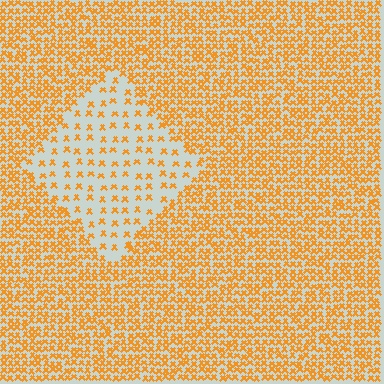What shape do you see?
I see a diamond.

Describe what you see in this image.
The image contains small orange elements arranged at two different densities. A diamond-shaped region is visible where the elements are less densely packed than the surrounding area.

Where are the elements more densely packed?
The elements are more densely packed outside the diamond boundary.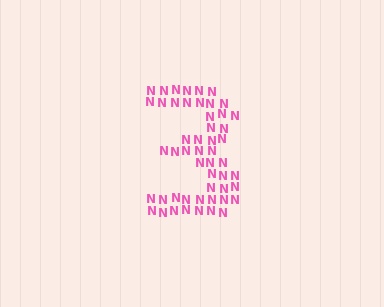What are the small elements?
The small elements are letter N's.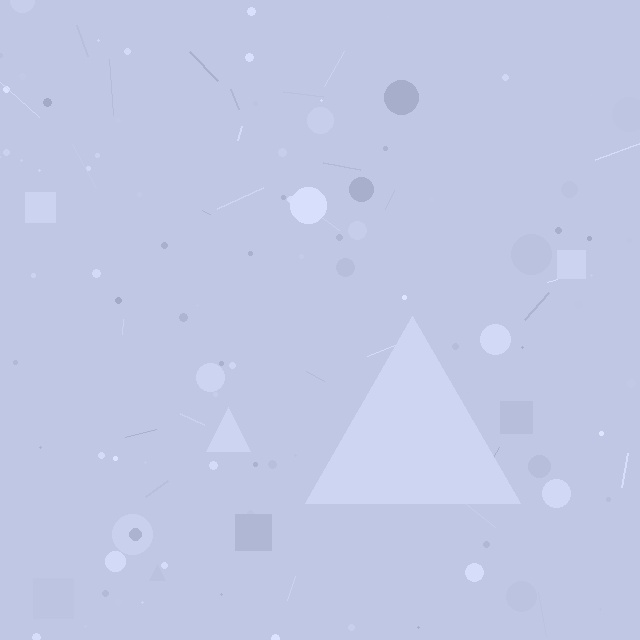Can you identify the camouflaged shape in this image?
The camouflaged shape is a triangle.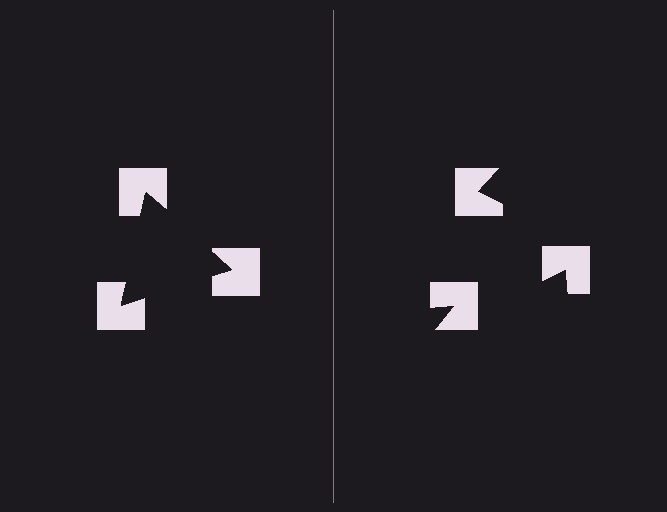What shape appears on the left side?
An illusory triangle.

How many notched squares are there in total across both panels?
6 — 3 on each side.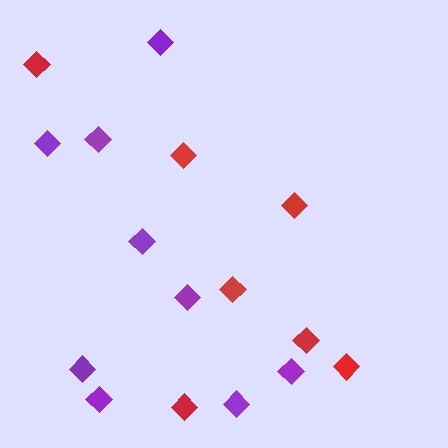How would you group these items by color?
There are 2 groups: one group of purple diamonds (9) and one group of red diamonds (7).